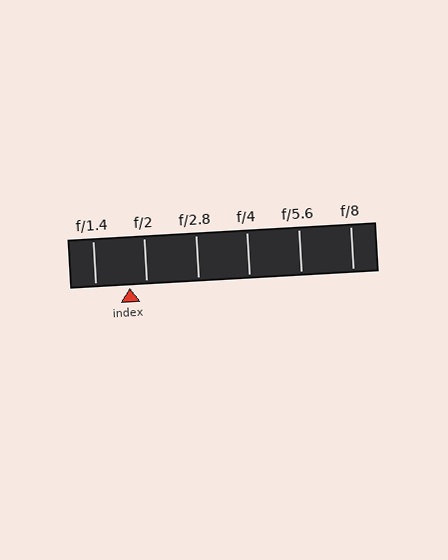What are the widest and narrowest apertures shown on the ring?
The widest aperture shown is f/1.4 and the narrowest is f/8.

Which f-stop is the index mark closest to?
The index mark is closest to f/2.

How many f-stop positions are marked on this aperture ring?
There are 6 f-stop positions marked.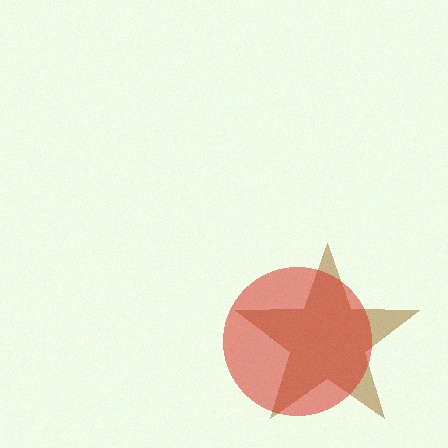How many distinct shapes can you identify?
There are 2 distinct shapes: a brown star, a red circle.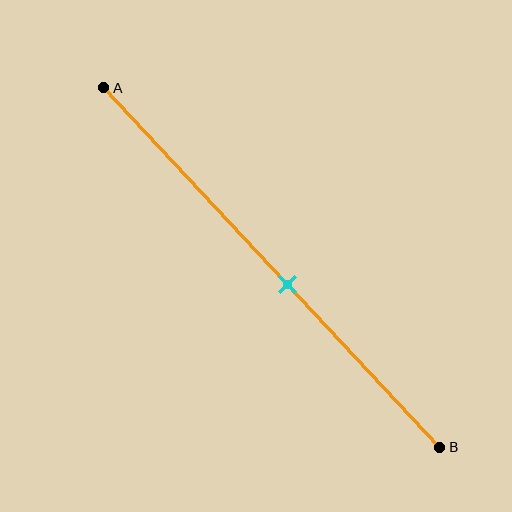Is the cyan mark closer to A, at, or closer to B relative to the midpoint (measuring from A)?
The cyan mark is closer to point B than the midpoint of segment AB.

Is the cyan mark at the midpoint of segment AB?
No, the mark is at about 55% from A, not at the 50% midpoint.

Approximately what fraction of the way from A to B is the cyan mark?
The cyan mark is approximately 55% of the way from A to B.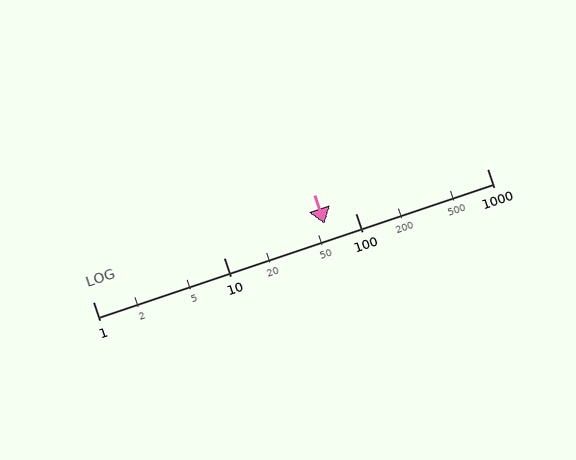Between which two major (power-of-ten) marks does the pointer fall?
The pointer is between 10 and 100.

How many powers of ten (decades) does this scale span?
The scale spans 3 decades, from 1 to 1000.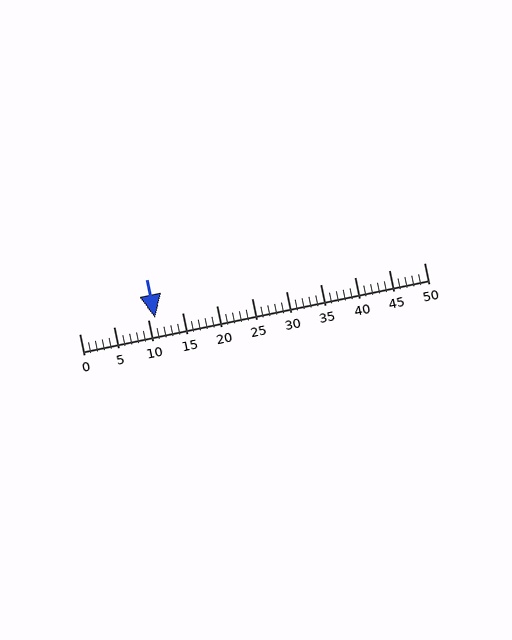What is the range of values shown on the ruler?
The ruler shows values from 0 to 50.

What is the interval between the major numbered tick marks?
The major tick marks are spaced 5 units apart.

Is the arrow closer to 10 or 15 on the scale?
The arrow is closer to 10.